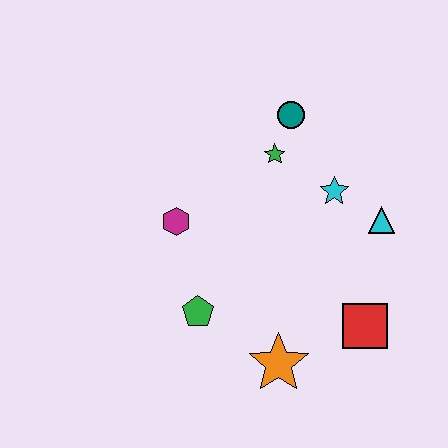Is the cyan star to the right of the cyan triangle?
No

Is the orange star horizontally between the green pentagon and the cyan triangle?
Yes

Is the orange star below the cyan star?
Yes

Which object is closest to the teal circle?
The green star is closest to the teal circle.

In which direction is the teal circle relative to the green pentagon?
The teal circle is above the green pentagon.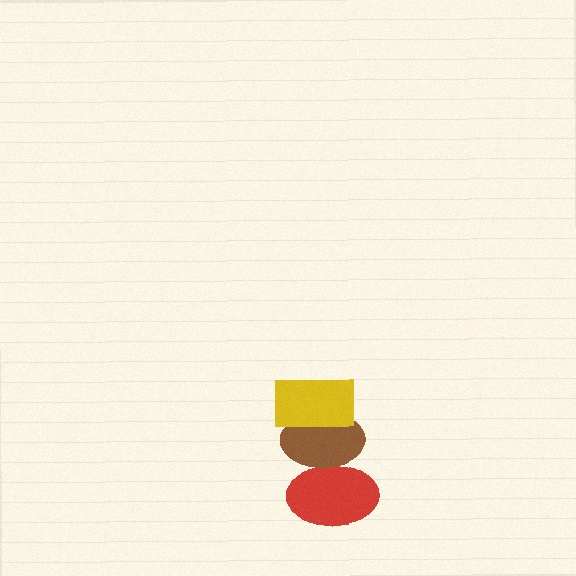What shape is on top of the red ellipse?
The brown ellipse is on top of the red ellipse.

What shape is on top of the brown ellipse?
The yellow rectangle is on top of the brown ellipse.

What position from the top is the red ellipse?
The red ellipse is 3rd from the top.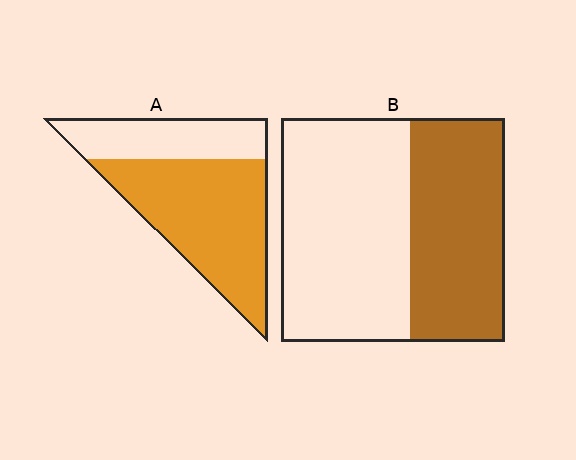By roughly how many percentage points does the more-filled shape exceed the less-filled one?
By roughly 25 percentage points (A over B).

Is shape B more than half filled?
No.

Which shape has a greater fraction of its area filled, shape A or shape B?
Shape A.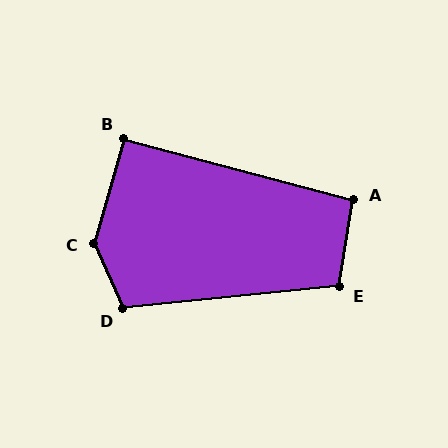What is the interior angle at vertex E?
Approximately 105 degrees (obtuse).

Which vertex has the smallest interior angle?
B, at approximately 91 degrees.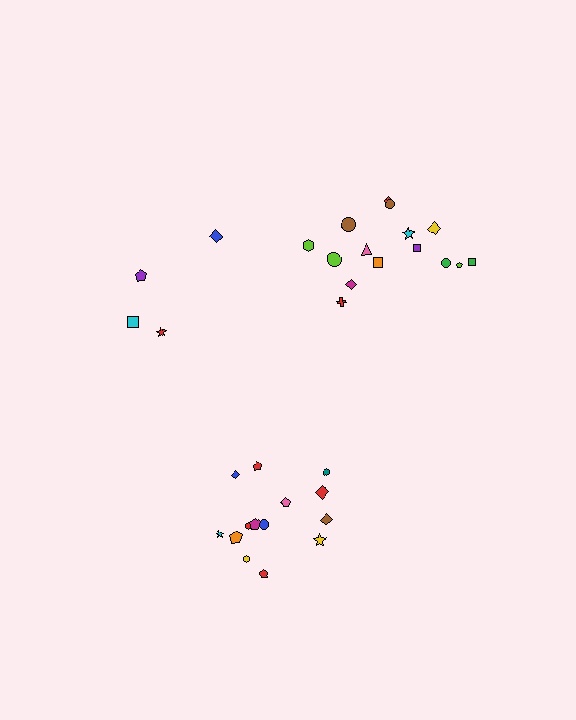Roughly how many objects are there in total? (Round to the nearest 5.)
Roughly 35 objects in total.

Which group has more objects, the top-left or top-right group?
The top-right group.